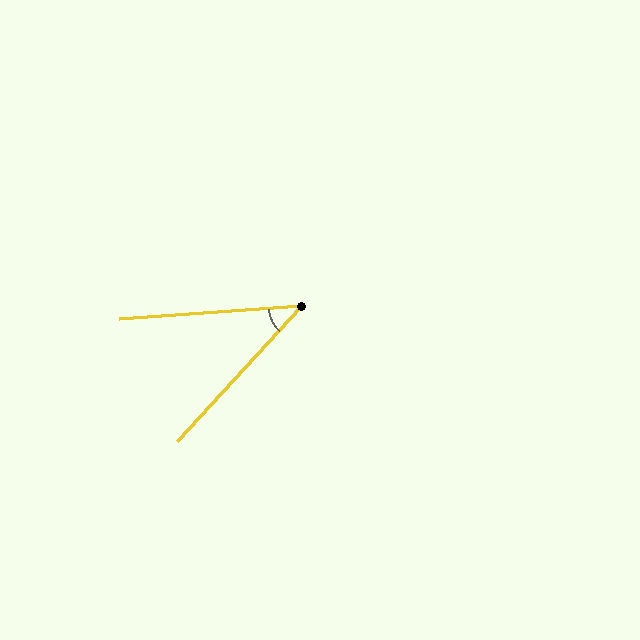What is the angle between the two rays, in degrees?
Approximately 43 degrees.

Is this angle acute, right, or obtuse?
It is acute.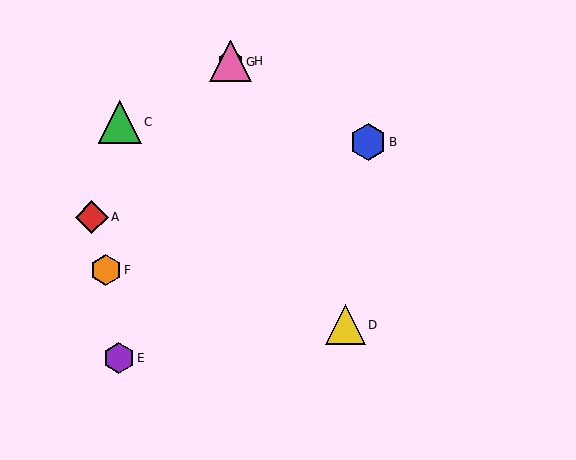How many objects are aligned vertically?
2 objects (G, H) are aligned vertically.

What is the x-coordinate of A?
Object A is at x≈92.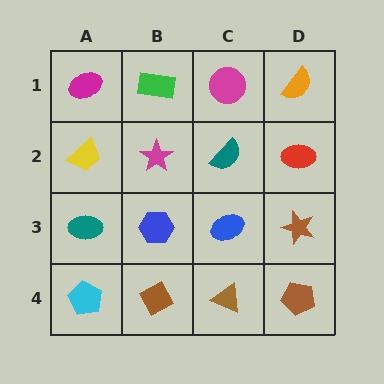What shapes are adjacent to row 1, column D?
A red ellipse (row 2, column D), a magenta circle (row 1, column C).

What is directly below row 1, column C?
A teal semicircle.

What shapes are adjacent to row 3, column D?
A red ellipse (row 2, column D), a brown pentagon (row 4, column D), a blue ellipse (row 3, column C).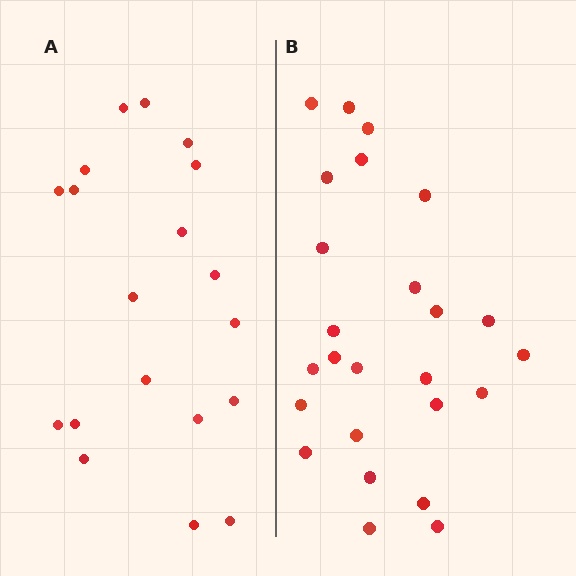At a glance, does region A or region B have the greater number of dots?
Region B (the right region) has more dots.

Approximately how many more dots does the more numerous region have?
Region B has about 6 more dots than region A.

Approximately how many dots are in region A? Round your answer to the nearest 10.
About 20 dots. (The exact count is 19, which rounds to 20.)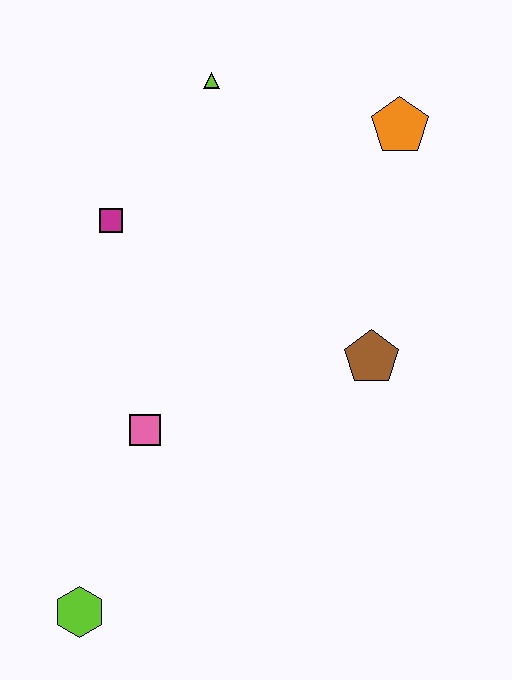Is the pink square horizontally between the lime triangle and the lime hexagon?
Yes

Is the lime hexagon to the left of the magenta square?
Yes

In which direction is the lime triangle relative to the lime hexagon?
The lime triangle is above the lime hexagon.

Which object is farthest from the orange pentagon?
The lime hexagon is farthest from the orange pentagon.